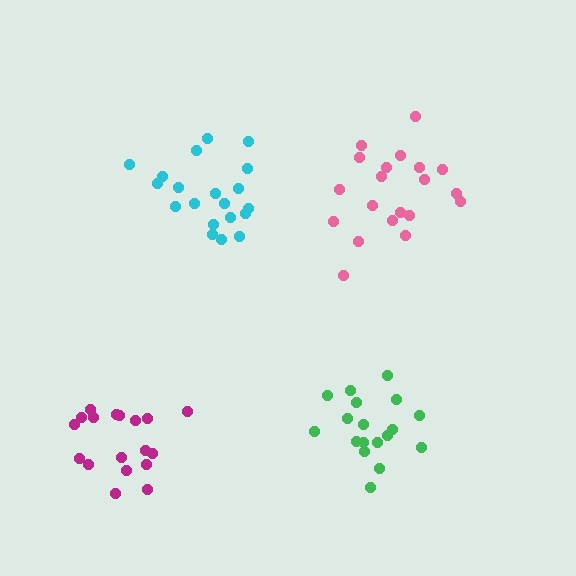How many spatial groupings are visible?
There are 4 spatial groupings.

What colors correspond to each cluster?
The clusters are colored: pink, green, cyan, magenta.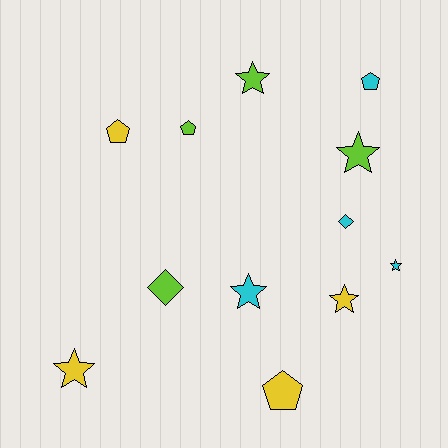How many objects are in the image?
There are 12 objects.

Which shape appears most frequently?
Star, with 6 objects.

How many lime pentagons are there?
There is 1 lime pentagon.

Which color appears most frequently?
Cyan, with 4 objects.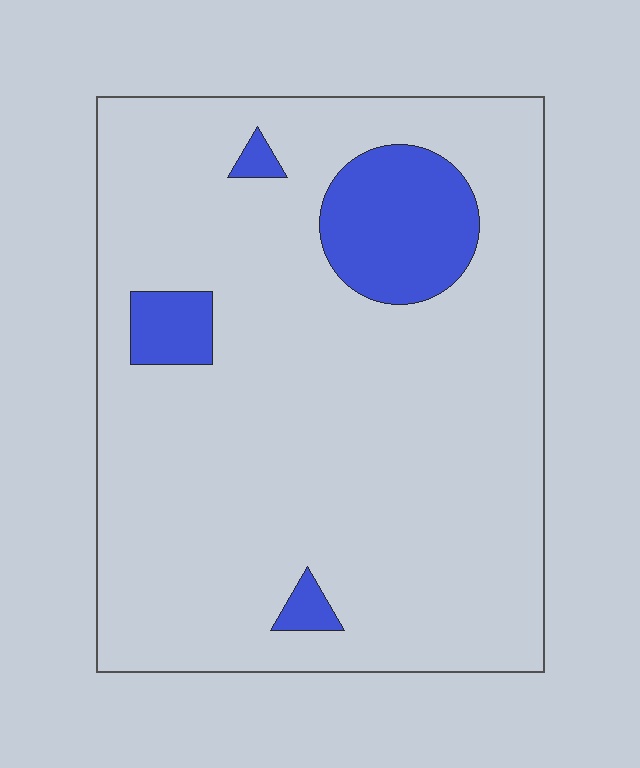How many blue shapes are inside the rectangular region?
4.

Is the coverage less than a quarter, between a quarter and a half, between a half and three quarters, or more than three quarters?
Less than a quarter.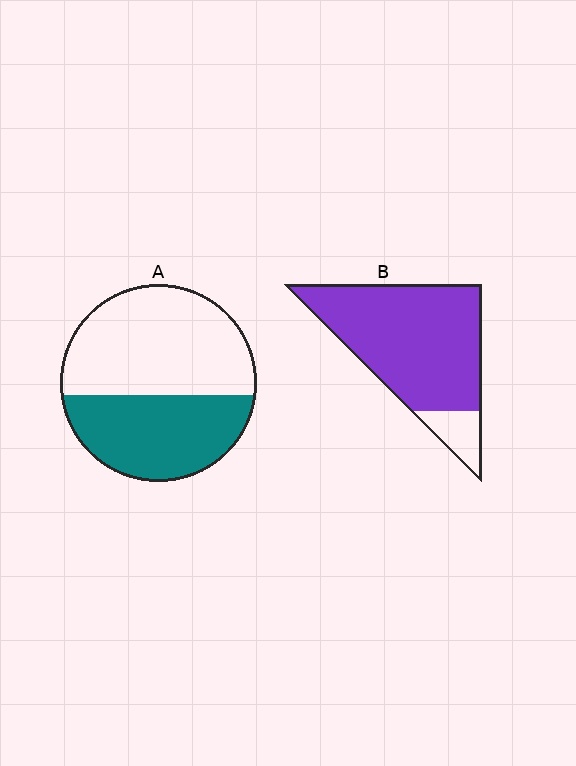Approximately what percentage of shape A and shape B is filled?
A is approximately 40% and B is approximately 85%.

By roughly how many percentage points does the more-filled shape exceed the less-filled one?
By roughly 45 percentage points (B over A).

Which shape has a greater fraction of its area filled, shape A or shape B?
Shape B.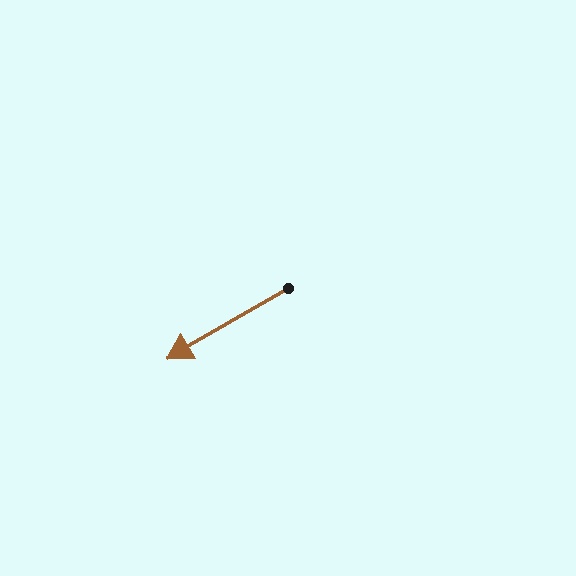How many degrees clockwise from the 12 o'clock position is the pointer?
Approximately 240 degrees.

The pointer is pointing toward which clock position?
Roughly 8 o'clock.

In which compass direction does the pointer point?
Southwest.